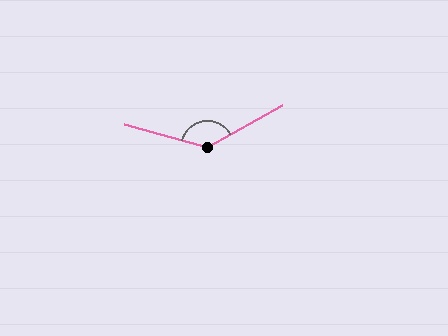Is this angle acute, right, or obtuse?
It is obtuse.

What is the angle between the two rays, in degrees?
Approximately 135 degrees.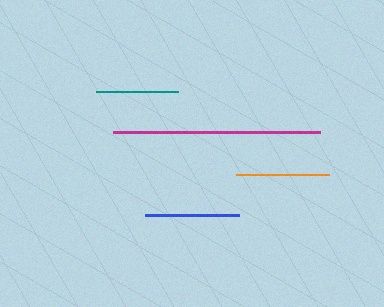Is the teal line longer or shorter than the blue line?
The blue line is longer than the teal line.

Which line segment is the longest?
The magenta line is the longest at approximately 208 pixels.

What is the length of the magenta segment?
The magenta segment is approximately 208 pixels long.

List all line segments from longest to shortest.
From longest to shortest: magenta, blue, orange, teal.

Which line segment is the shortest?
The teal line is the shortest at approximately 82 pixels.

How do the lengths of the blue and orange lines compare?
The blue and orange lines are approximately the same length.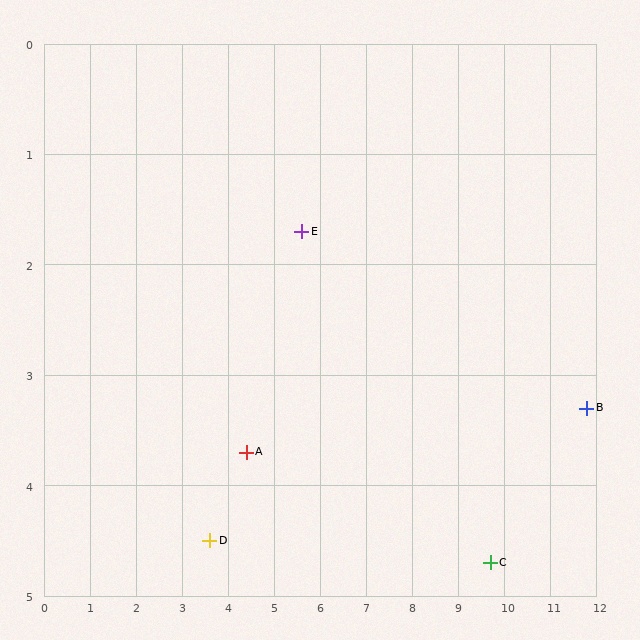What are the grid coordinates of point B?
Point B is at approximately (11.8, 3.3).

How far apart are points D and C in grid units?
Points D and C are about 6.1 grid units apart.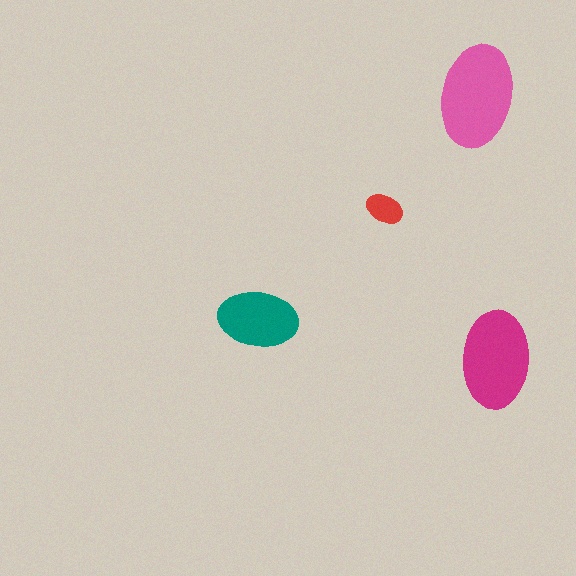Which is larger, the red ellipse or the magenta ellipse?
The magenta one.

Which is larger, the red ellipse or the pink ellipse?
The pink one.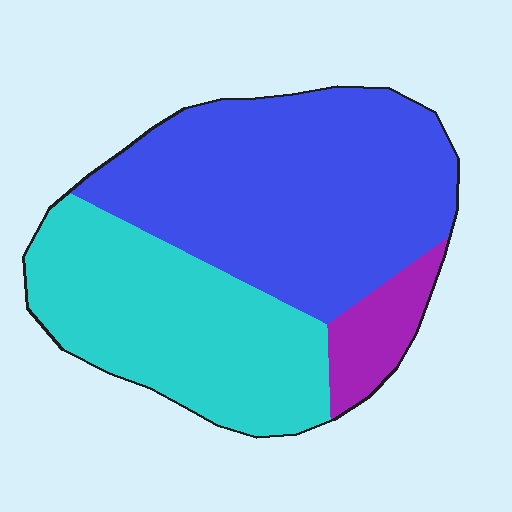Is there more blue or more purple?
Blue.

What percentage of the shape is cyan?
Cyan covers 39% of the shape.